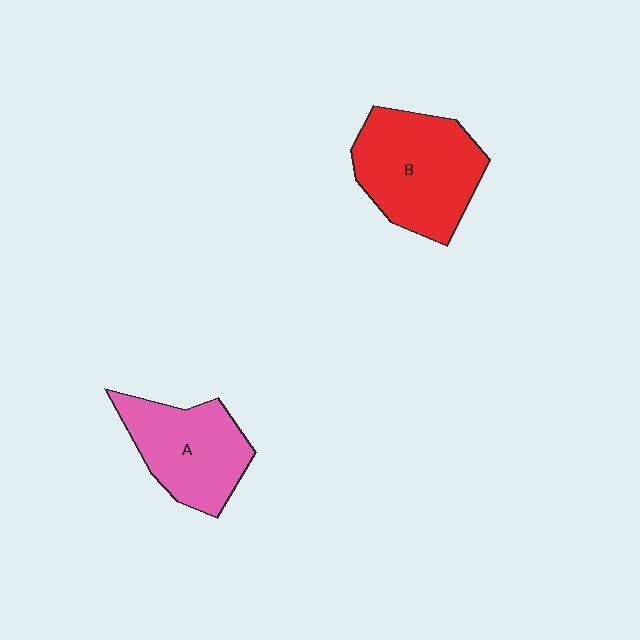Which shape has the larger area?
Shape B (red).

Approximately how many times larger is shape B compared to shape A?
Approximately 1.2 times.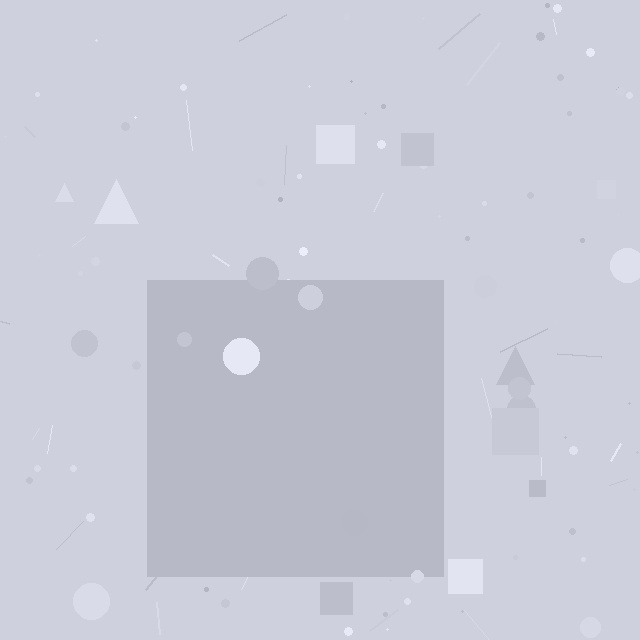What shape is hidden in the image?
A square is hidden in the image.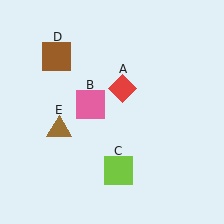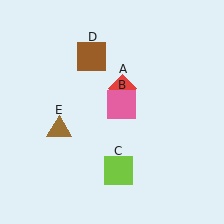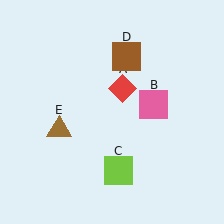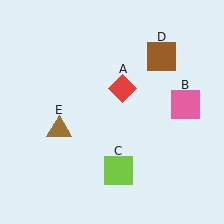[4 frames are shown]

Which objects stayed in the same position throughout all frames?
Red diamond (object A) and lime square (object C) and brown triangle (object E) remained stationary.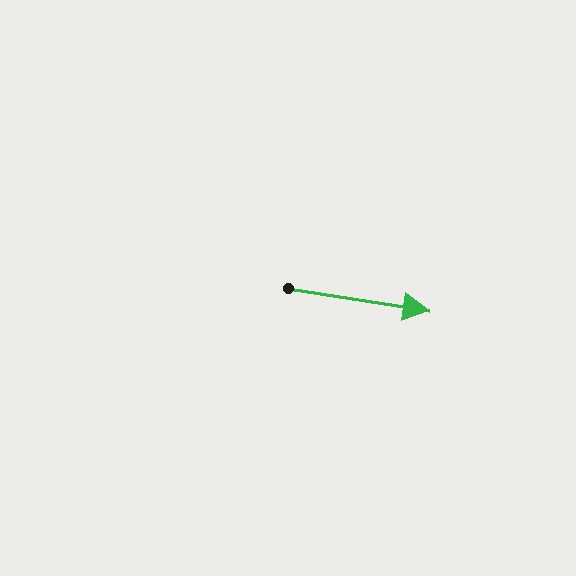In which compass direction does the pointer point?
East.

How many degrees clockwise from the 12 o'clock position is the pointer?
Approximately 99 degrees.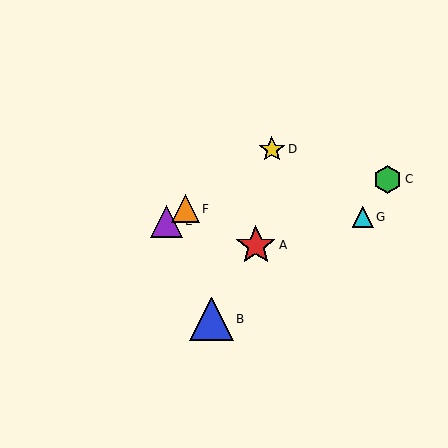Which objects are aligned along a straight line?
Objects D, E, F are aligned along a straight line.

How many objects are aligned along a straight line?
3 objects (D, E, F) are aligned along a straight line.